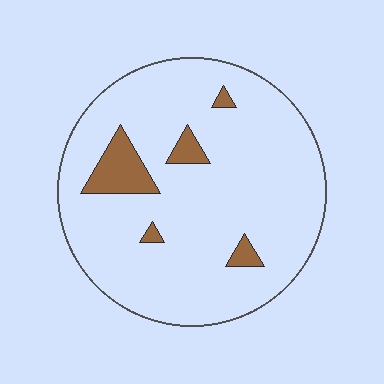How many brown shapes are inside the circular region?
5.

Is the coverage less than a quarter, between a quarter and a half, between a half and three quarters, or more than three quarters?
Less than a quarter.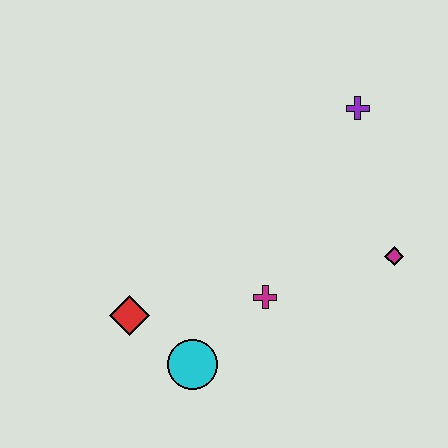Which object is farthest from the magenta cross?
The purple cross is farthest from the magenta cross.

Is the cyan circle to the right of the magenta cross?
No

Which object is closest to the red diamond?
The cyan circle is closest to the red diamond.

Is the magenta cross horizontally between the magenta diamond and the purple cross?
No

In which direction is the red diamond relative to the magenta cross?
The red diamond is to the left of the magenta cross.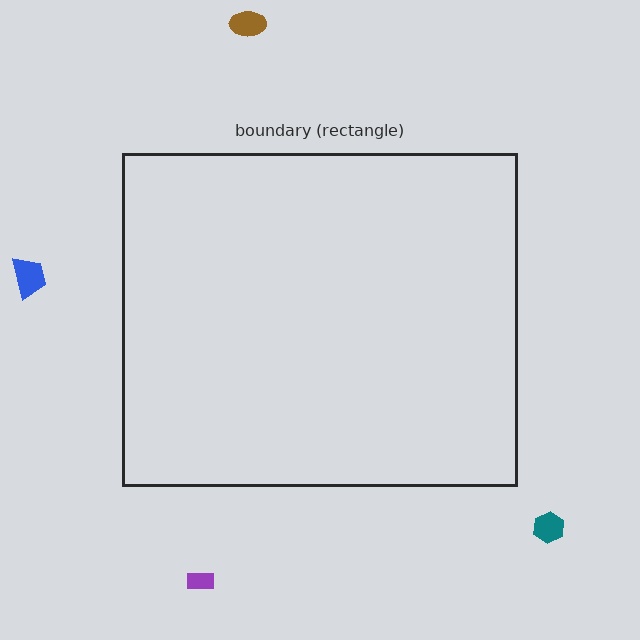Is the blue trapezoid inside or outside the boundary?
Outside.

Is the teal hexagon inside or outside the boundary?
Outside.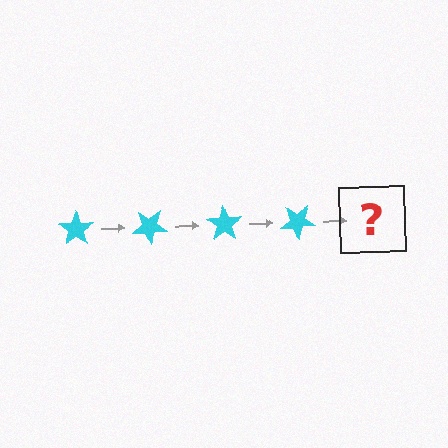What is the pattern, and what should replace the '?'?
The pattern is that the star rotates 35 degrees each step. The '?' should be a cyan star rotated 140 degrees.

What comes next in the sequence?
The next element should be a cyan star rotated 140 degrees.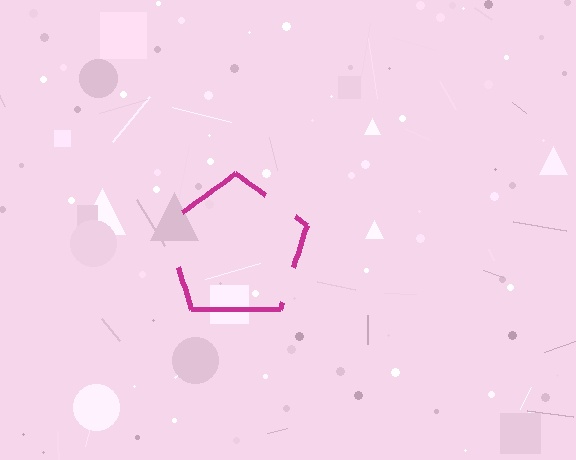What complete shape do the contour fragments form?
The contour fragments form a pentagon.